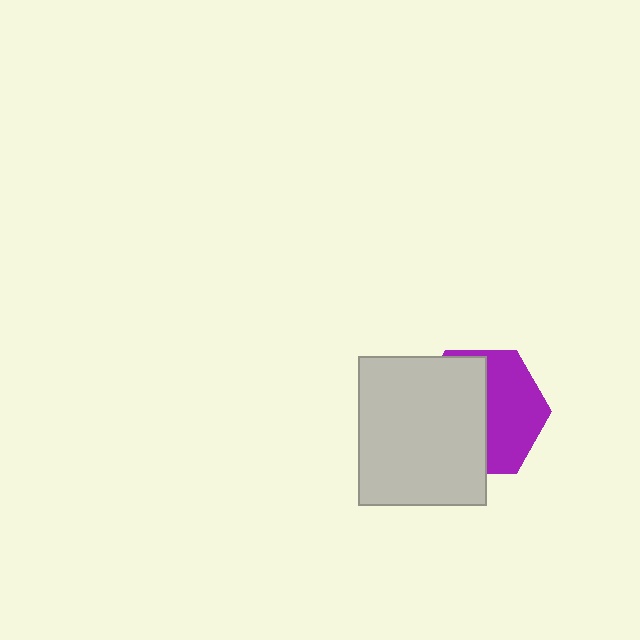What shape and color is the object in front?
The object in front is a light gray rectangle.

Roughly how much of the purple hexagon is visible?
About half of it is visible (roughly 46%).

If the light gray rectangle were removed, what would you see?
You would see the complete purple hexagon.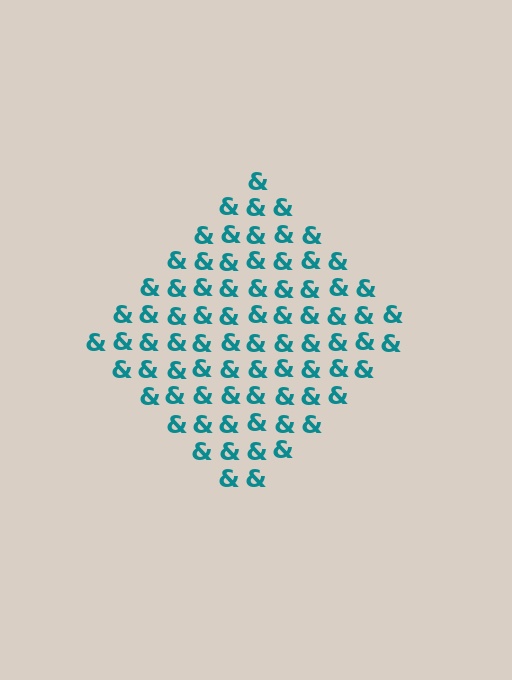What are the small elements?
The small elements are ampersands.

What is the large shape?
The large shape is a diamond.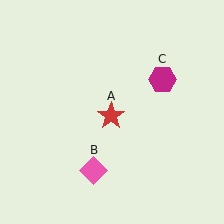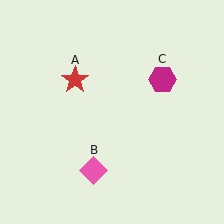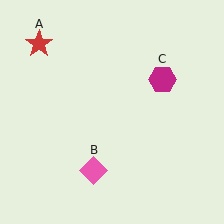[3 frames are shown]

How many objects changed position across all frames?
1 object changed position: red star (object A).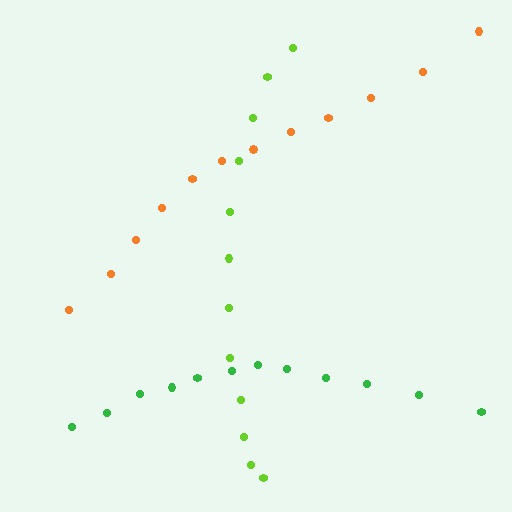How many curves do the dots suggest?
There are 3 distinct paths.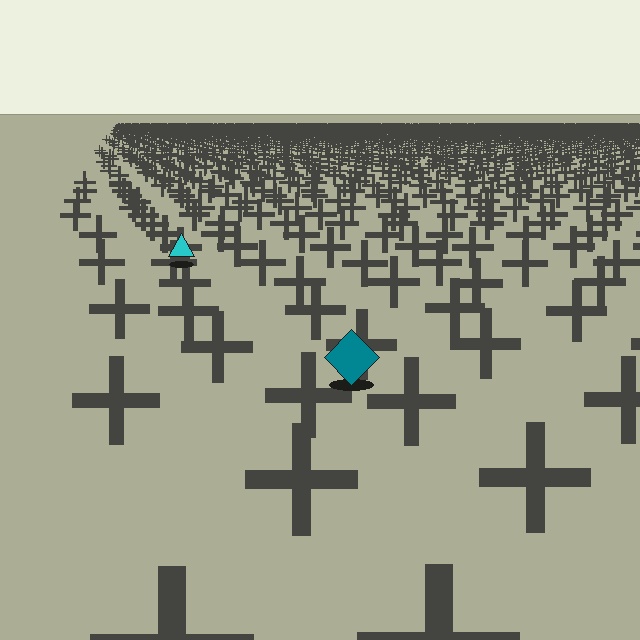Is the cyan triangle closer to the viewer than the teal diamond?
No. The teal diamond is closer — you can tell from the texture gradient: the ground texture is coarser near it.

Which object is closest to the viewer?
The teal diamond is closest. The texture marks near it are larger and more spread out.